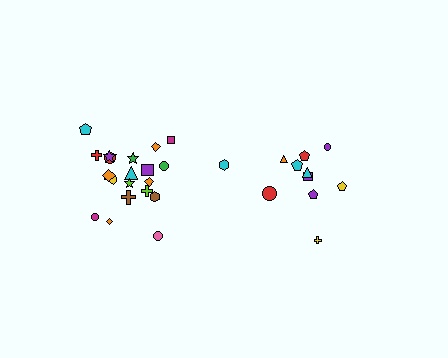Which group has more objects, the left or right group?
The left group.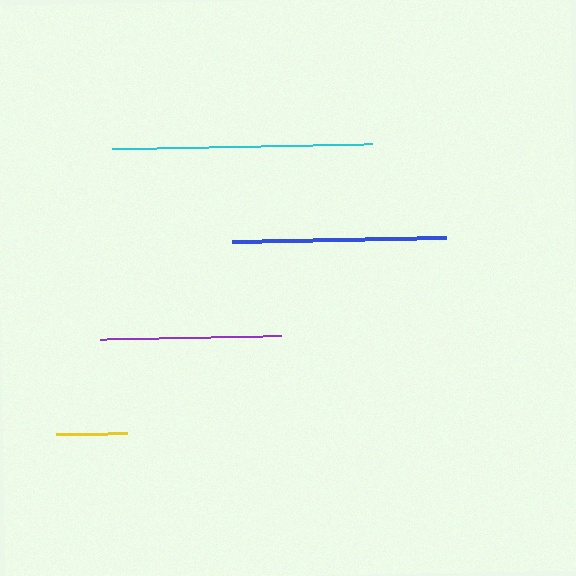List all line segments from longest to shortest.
From longest to shortest: cyan, blue, purple, yellow.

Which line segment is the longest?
The cyan line is the longest at approximately 260 pixels.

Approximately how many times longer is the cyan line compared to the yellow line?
The cyan line is approximately 3.7 times the length of the yellow line.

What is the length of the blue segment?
The blue segment is approximately 214 pixels long.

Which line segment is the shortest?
The yellow line is the shortest at approximately 71 pixels.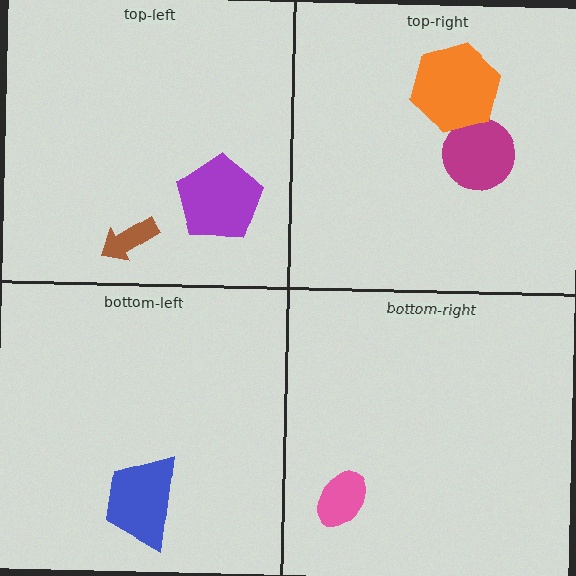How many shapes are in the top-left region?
2.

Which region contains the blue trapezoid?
The bottom-left region.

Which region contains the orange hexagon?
The top-right region.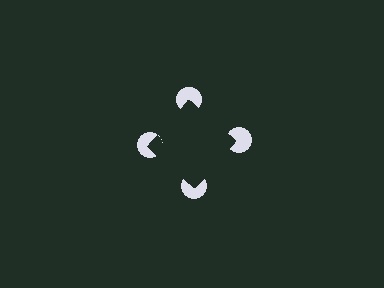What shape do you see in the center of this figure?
An illusory square — its edges are inferred from the aligned wedge cuts in the pac-man discs, not physically drawn.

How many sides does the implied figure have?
4 sides.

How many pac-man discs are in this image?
There are 4 — one at each vertex of the illusory square.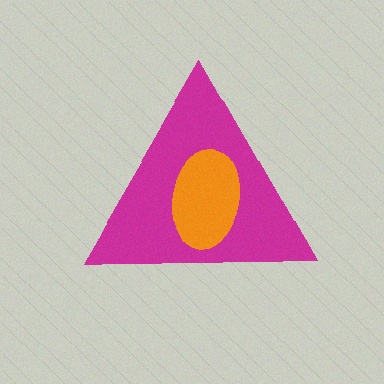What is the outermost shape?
The magenta triangle.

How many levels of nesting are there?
2.